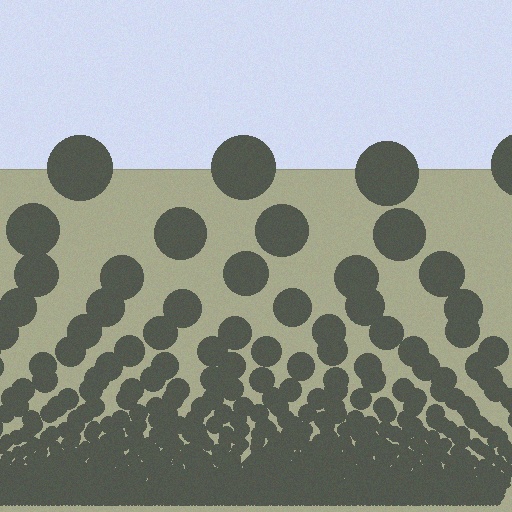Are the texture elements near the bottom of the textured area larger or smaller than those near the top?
Smaller. The gradient is inverted — elements near the bottom are smaller and denser.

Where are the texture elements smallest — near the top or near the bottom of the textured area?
Near the bottom.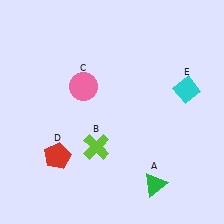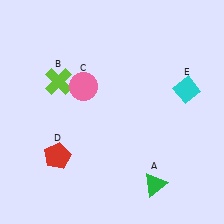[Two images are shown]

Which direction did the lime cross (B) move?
The lime cross (B) moved up.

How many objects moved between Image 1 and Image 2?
1 object moved between the two images.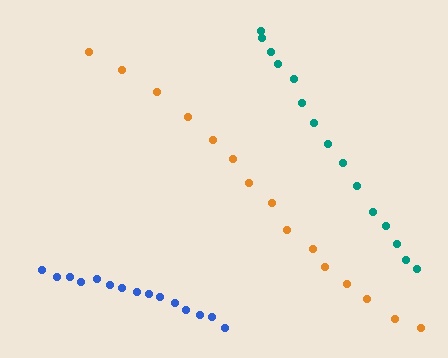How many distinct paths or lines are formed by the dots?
There are 3 distinct paths.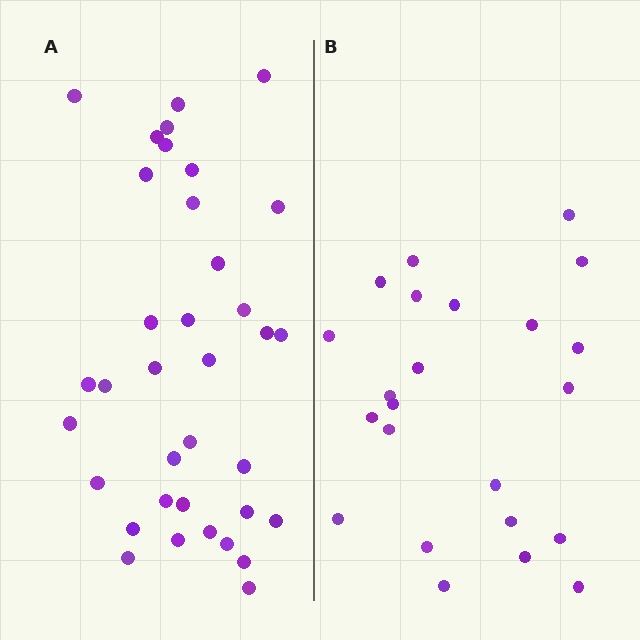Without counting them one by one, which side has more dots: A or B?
Region A (the left region) has more dots.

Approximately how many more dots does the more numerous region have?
Region A has approximately 15 more dots than region B.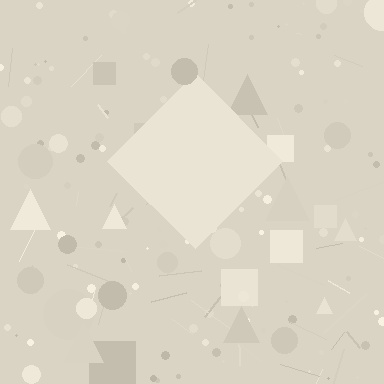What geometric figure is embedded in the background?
A diamond is embedded in the background.